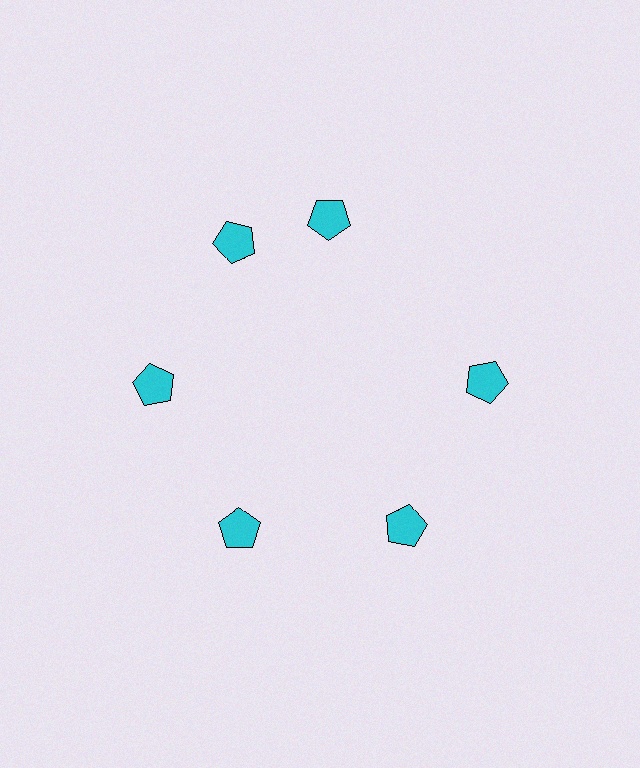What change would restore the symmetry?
The symmetry would be restored by rotating it back into even spacing with its neighbors so that all 6 pentagons sit at equal angles and equal distance from the center.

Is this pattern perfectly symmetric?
No. The 6 cyan pentagons are arranged in a ring, but one element near the 1 o'clock position is rotated out of alignment along the ring, breaking the 6-fold rotational symmetry.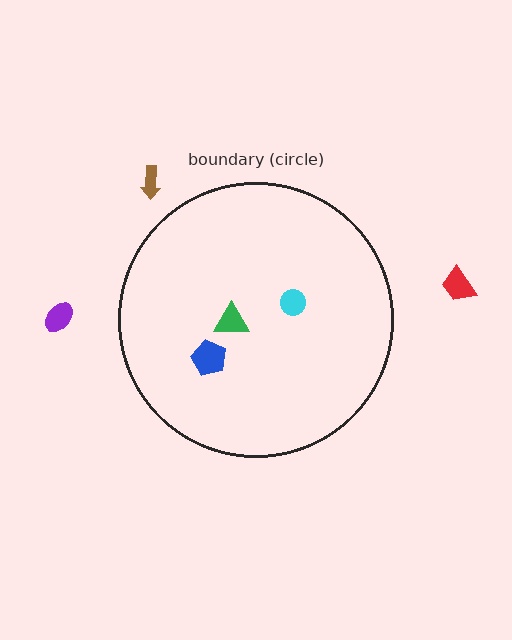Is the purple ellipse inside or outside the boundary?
Outside.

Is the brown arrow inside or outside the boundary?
Outside.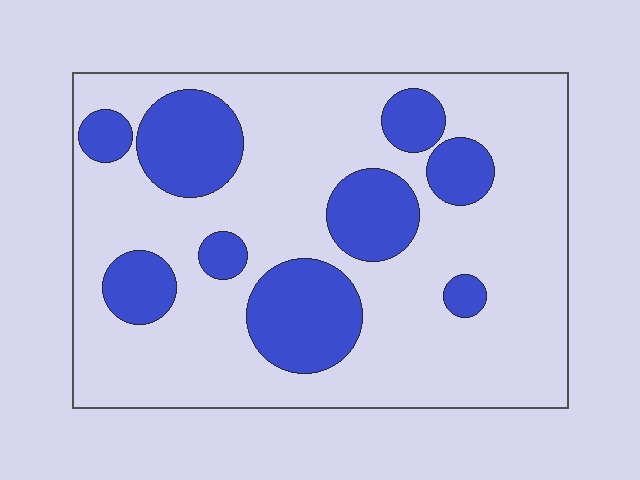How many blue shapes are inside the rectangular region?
9.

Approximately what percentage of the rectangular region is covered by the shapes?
Approximately 25%.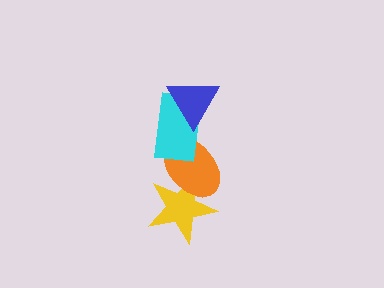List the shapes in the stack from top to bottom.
From top to bottom: the blue triangle, the cyan rectangle, the orange ellipse, the yellow star.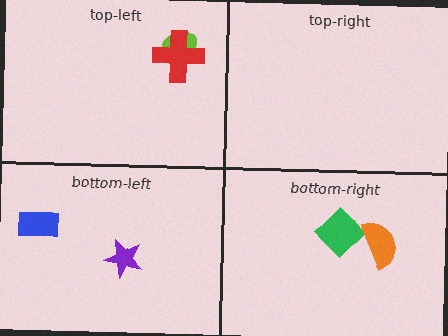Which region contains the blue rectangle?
The bottom-left region.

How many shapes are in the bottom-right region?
2.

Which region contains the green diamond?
The bottom-right region.